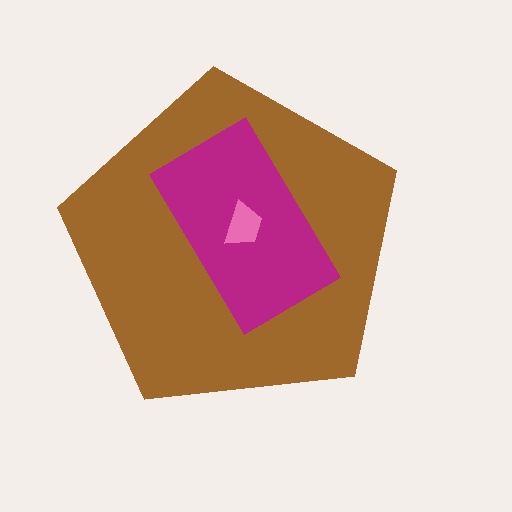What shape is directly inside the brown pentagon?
The magenta rectangle.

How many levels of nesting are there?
3.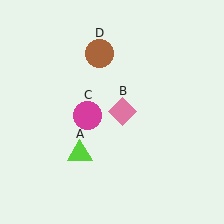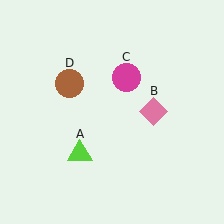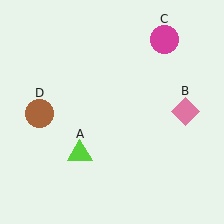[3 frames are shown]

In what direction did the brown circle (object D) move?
The brown circle (object D) moved down and to the left.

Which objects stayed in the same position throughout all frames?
Lime triangle (object A) remained stationary.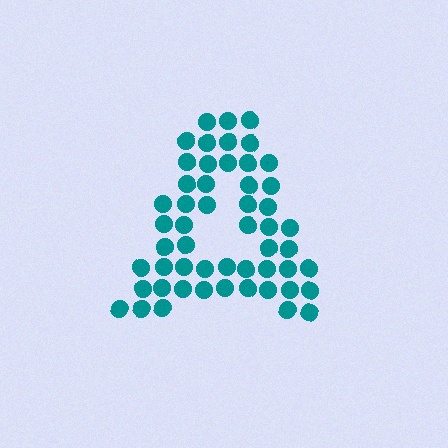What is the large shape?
The large shape is the letter A.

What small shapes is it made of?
It is made of small circles.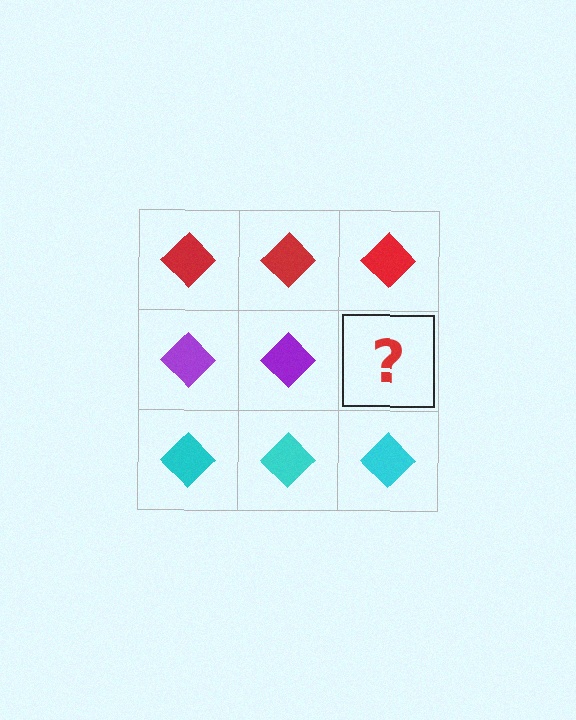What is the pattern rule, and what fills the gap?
The rule is that each row has a consistent color. The gap should be filled with a purple diamond.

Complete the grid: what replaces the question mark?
The question mark should be replaced with a purple diamond.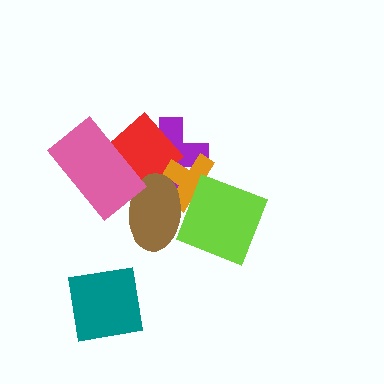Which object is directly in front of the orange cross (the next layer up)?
The lime diamond is directly in front of the orange cross.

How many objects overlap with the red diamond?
4 objects overlap with the red diamond.